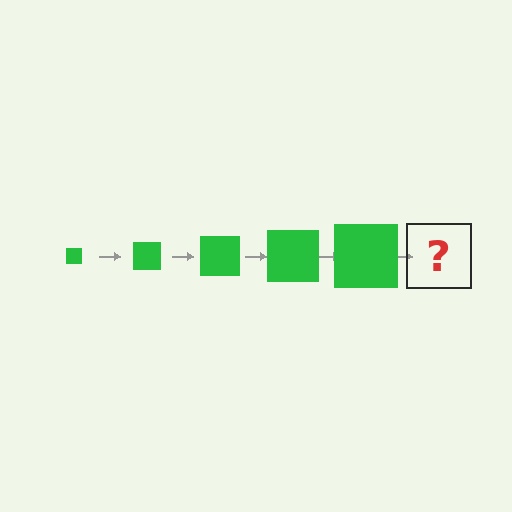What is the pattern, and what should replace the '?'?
The pattern is that the square gets progressively larger each step. The '?' should be a green square, larger than the previous one.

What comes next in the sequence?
The next element should be a green square, larger than the previous one.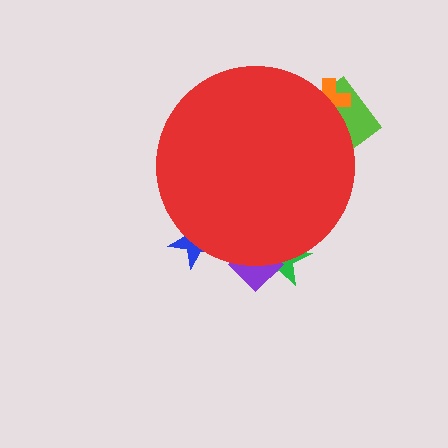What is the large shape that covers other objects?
A red circle.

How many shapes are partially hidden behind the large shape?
5 shapes are partially hidden.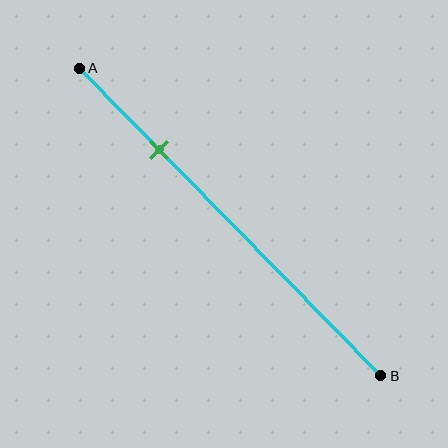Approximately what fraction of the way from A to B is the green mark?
The green mark is approximately 25% of the way from A to B.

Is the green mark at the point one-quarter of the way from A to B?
Yes, the mark is approximately at the one-quarter point.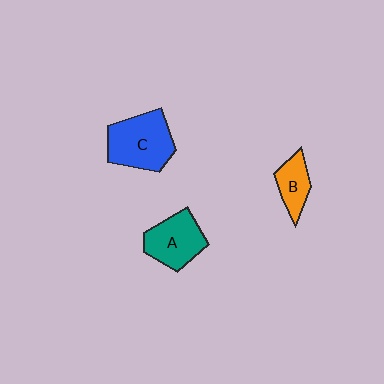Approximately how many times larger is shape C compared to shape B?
Approximately 2.0 times.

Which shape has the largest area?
Shape C (blue).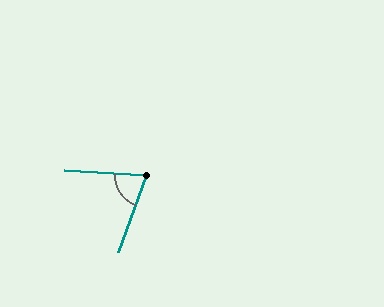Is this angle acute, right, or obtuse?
It is acute.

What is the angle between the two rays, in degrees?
Approximately 73 degrees.